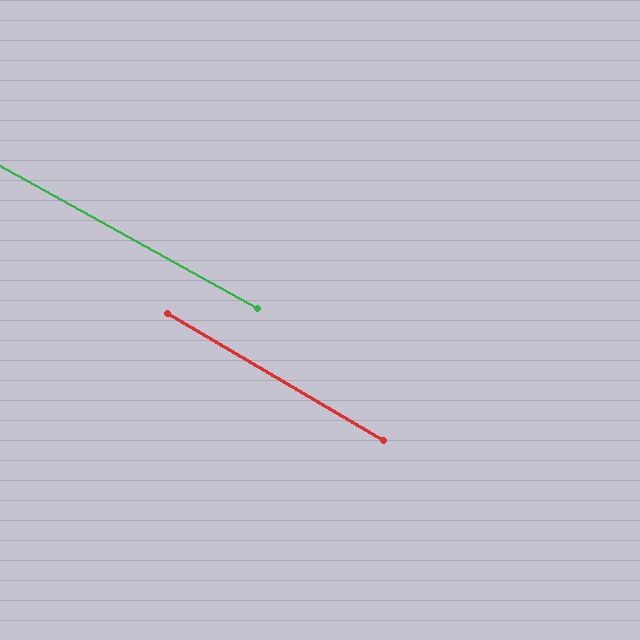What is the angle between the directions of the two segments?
Approximately 1 degree.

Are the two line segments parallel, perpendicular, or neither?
Parallel — their directions differ by only 1.4°.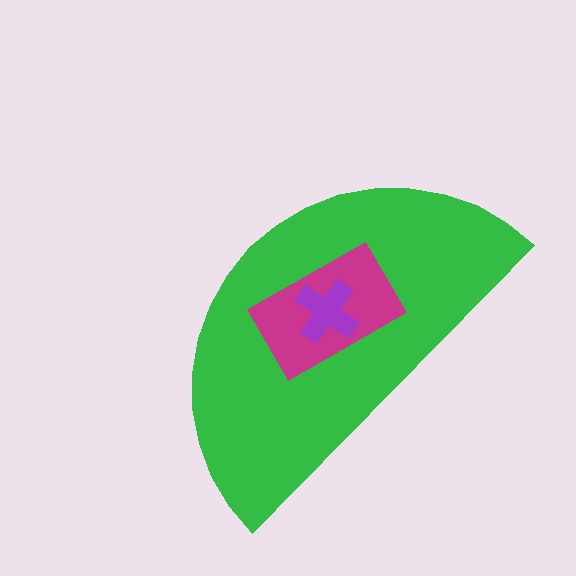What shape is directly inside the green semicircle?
The magenta rectangle.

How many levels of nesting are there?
3.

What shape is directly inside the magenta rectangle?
The purple cross.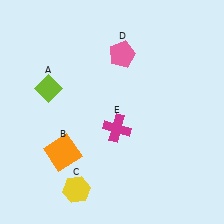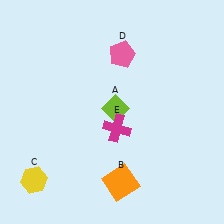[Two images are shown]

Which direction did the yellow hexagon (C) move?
The yellow hexagon (C) moved left.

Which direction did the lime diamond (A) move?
The lime diamond (A) moved right.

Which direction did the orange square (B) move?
The orange square (B) moved right.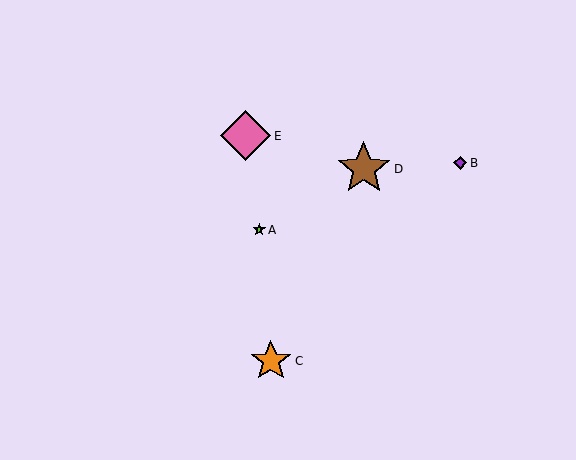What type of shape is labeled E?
Shape E is a pink diamond.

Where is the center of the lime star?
The center of the lime star is at (259, 230).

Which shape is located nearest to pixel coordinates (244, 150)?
The pink diamond (labeled E) at (246, 136) is nearest to that location.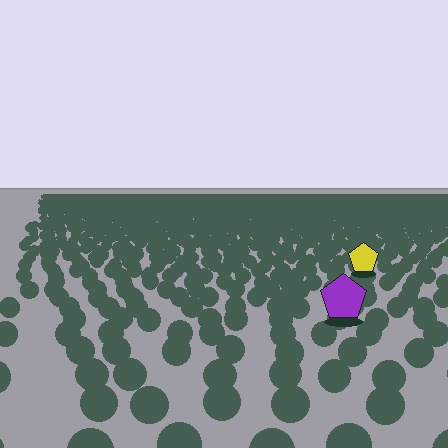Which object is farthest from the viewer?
The yellow pentagon is farthest from the viewer. It appears smaller and the ground texture around it is denser.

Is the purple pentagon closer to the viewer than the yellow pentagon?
Yes. The purple pentagon is closer — you can tell from the texture gradient: the ground texture is coarser near it.